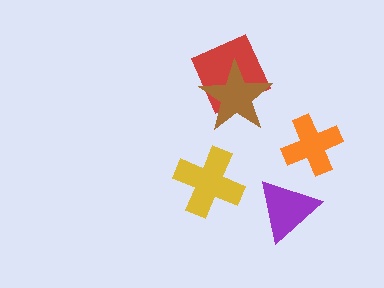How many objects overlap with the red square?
1 object overlaps with the red square.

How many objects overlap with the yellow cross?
0 objects overlap with the yellow cross.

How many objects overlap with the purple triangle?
0 objects overlap with the purple triangle.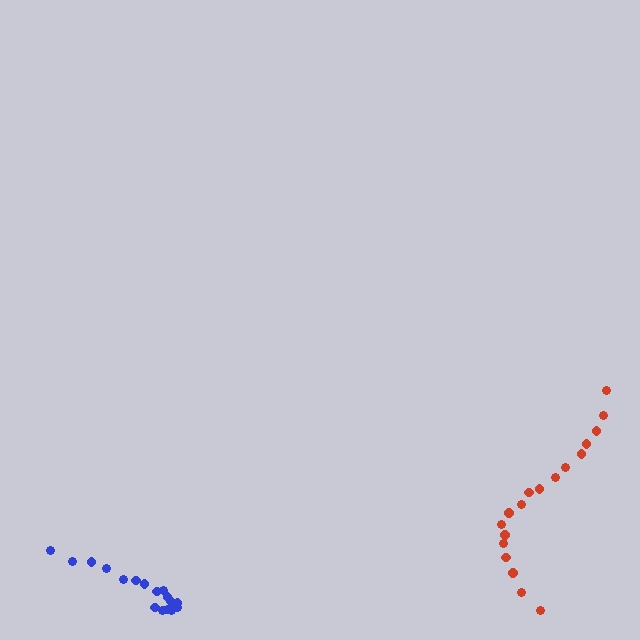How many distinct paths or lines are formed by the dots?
There are 2 distinct paths.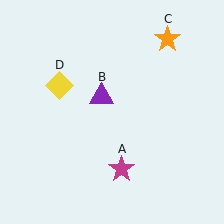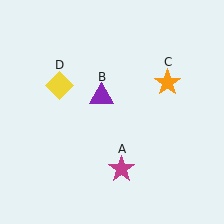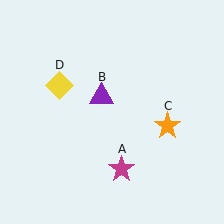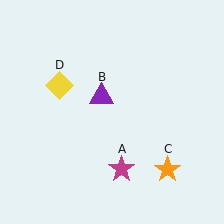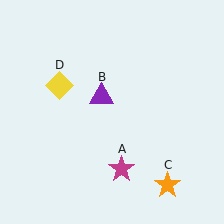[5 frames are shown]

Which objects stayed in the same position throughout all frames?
Magenta star (object A) and purple triangle (object B) and yellow diamond (object D) remained stationary.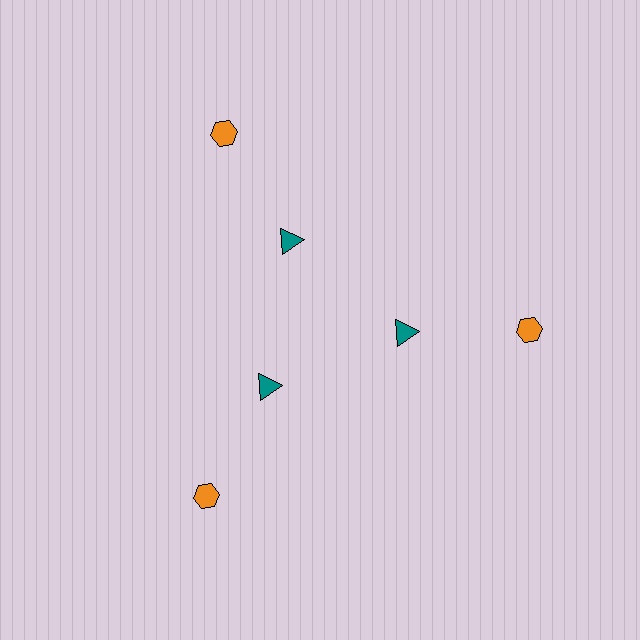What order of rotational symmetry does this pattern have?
This pattern has 3-fold rotational symmetry.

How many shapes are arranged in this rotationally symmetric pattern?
There are 6 shapes, arranged in 3 groups of 2.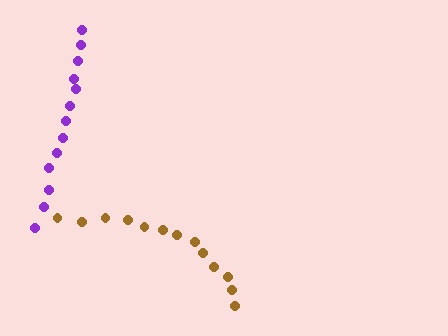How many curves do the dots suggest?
There are 2 distinct paths.